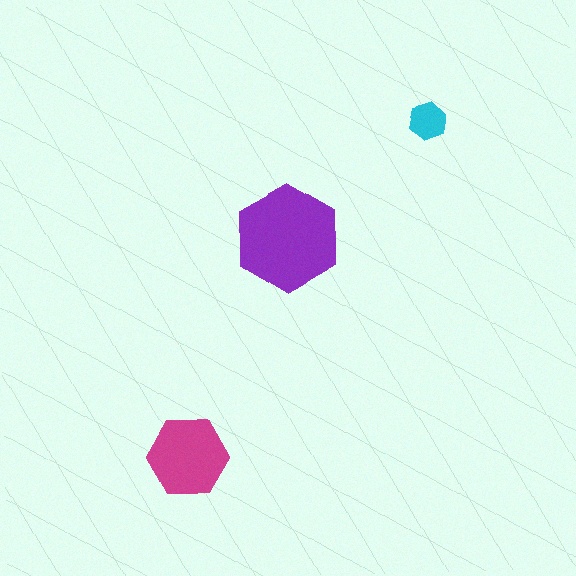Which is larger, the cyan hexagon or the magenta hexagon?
The magenta one.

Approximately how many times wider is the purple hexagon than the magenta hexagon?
About 1.5 times wider.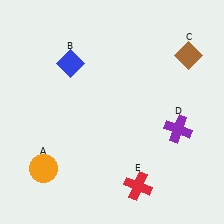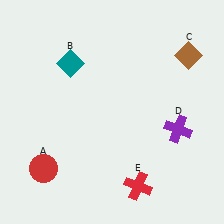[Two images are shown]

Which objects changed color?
A changed from orange to red. B changed from blue to teal.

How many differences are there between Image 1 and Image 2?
There are 2 differences between the two images.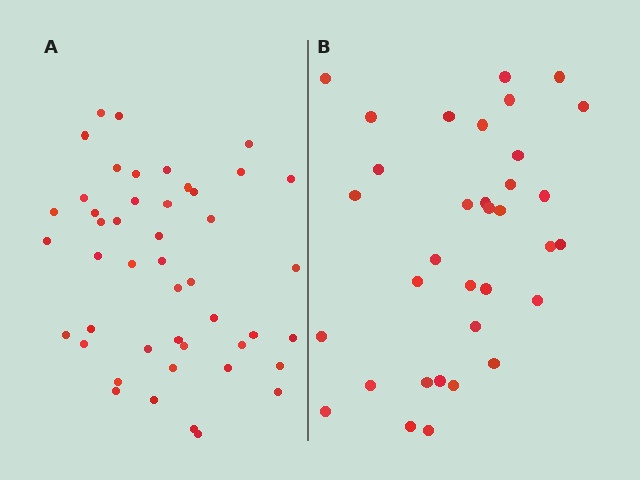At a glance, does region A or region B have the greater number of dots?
Region A (the left region) has more dots.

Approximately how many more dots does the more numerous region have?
Region A has roughly 12 or so more dots than region B.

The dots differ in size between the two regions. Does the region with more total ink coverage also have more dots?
No. Region B has more total ink coverage because its dots are larger, but region A actually contains more individual dots. Total area can be misleading — the number of items is what matters here.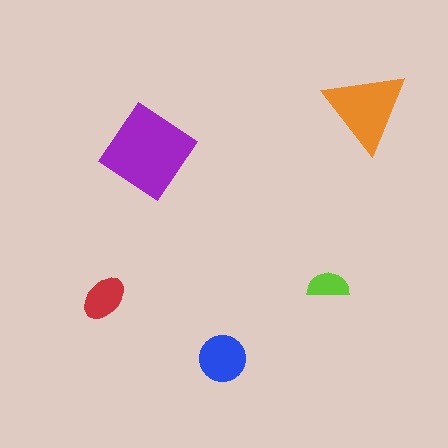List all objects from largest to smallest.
The purple diamond, the orange triangle, the blue circle, the red ellipse, the lime semicircle.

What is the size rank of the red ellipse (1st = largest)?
4th.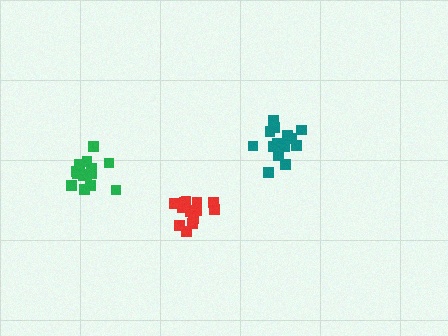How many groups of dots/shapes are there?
There are 3 groups.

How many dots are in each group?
Group 1: 16 dots, Group 2: 14 dots, Group 3: 14 dots (44 total).